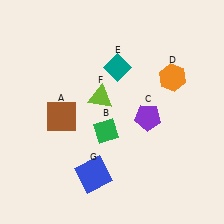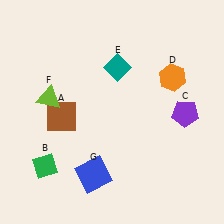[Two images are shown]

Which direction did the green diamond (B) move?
The green diamond (B) moved left.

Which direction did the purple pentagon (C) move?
The purple pentagon (C) moved right.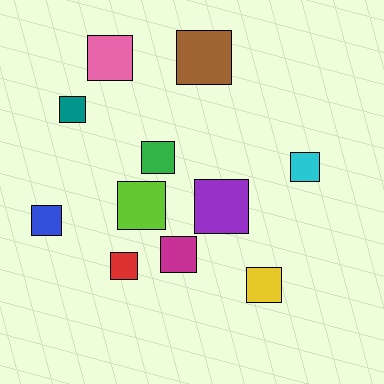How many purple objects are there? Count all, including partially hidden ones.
There is 1 purple object.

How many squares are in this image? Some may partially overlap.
There are 11 squares.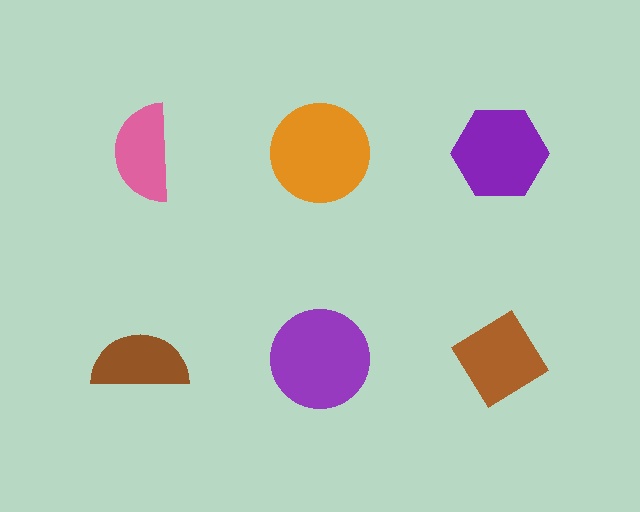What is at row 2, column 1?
A brown semicircle.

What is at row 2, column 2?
A purple circle.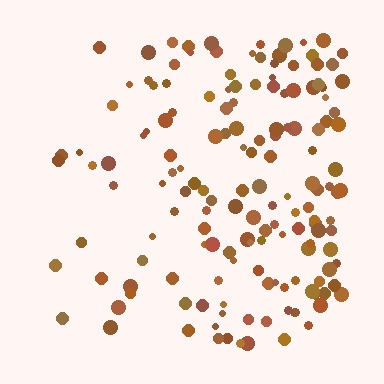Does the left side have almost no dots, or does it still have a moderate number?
Still a moderate number, just noticeably fewer than the right.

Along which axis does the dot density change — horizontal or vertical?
Horizontal.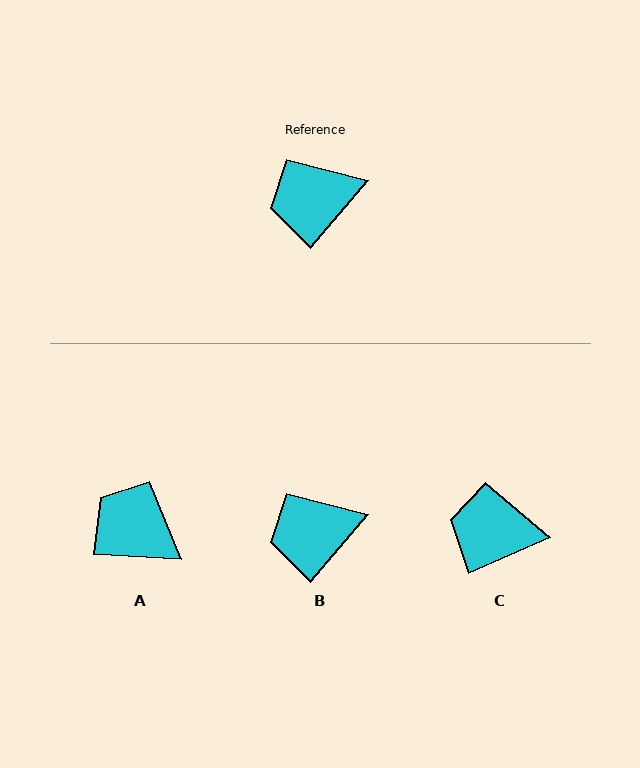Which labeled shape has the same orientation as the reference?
B.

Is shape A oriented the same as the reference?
No, it is off by about 53 degrees.